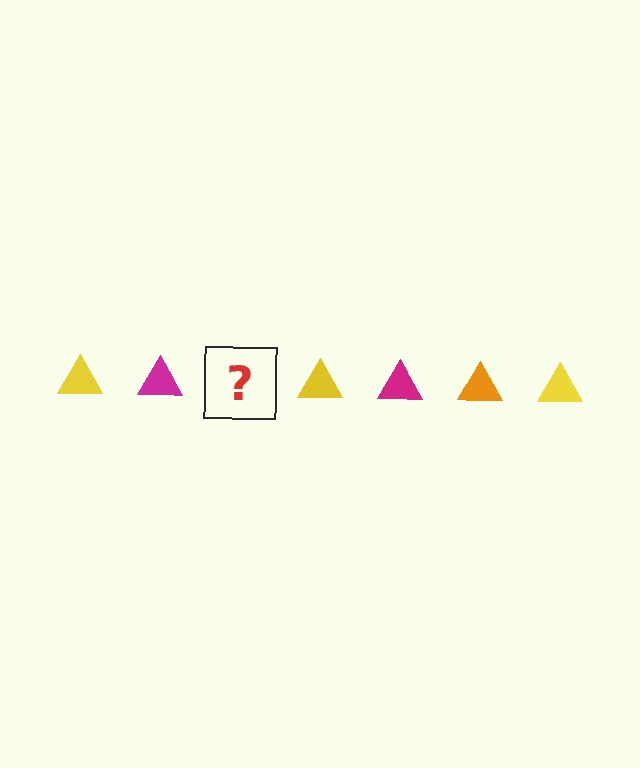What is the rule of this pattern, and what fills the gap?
The rule is that the pattern cycles through yellow, magenta, orange triangles. The gap should be filled with an orange triangle.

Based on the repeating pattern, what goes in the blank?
The blank should be an orange triangle.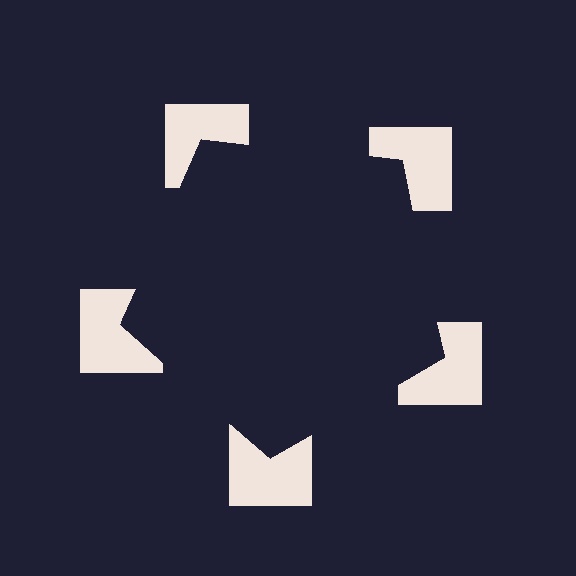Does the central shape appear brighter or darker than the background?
It typically appears slightly darker than the background, even though no actual brightness change is drawn.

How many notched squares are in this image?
There are 5 — one at each vertex of the illusory pentagon.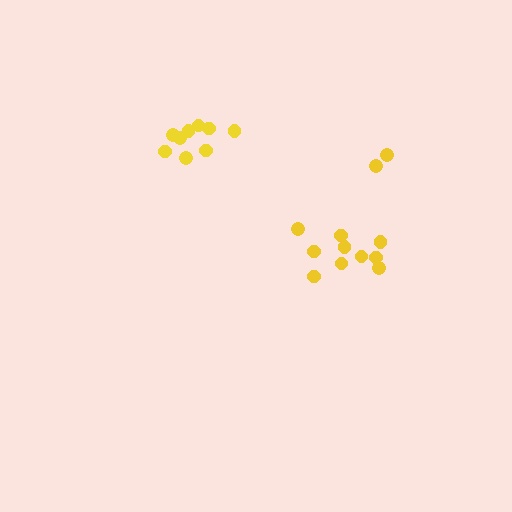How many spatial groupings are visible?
There are 2 spatial groupings.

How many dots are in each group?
Group 1: 12 dots, Group 2: 9 dots (21 total).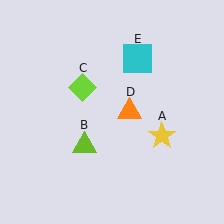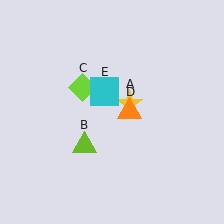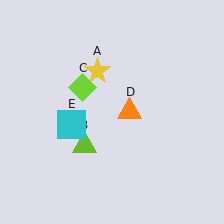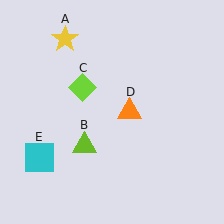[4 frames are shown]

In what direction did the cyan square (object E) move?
The cyan square (object E) moved down and to the left.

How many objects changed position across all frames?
2 objects changed position: yellow star (object A), cyan square (object E).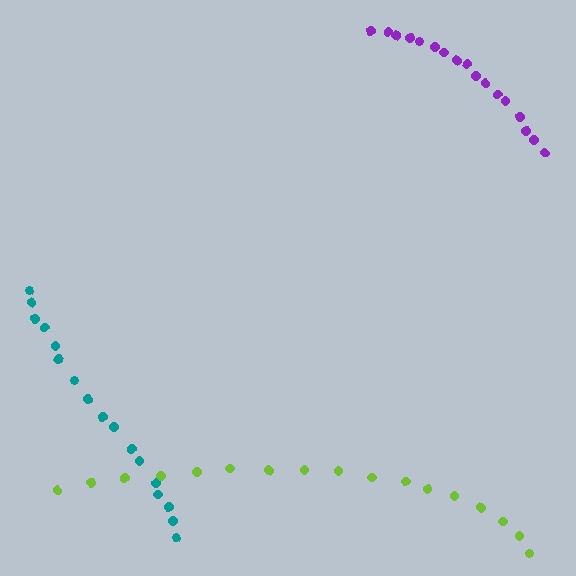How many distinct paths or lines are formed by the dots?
There are 3 distinct paths.